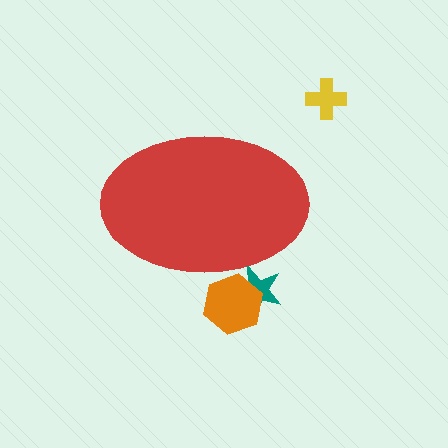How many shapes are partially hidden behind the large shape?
2 shapes are partially hidden.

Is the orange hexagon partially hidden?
Yes, the orange hexagon is partially hidden behind the red ellipse.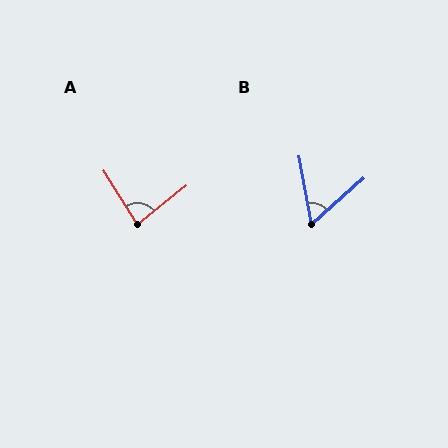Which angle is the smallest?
B, at approximately 59 degrees.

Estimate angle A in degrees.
Approximately 84 degrees.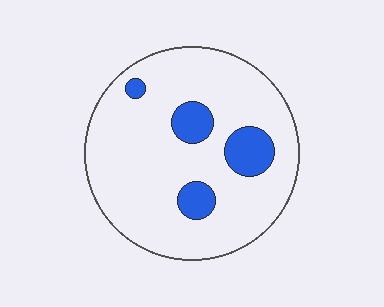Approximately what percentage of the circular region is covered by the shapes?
Approximately 15%.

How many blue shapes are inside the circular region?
4.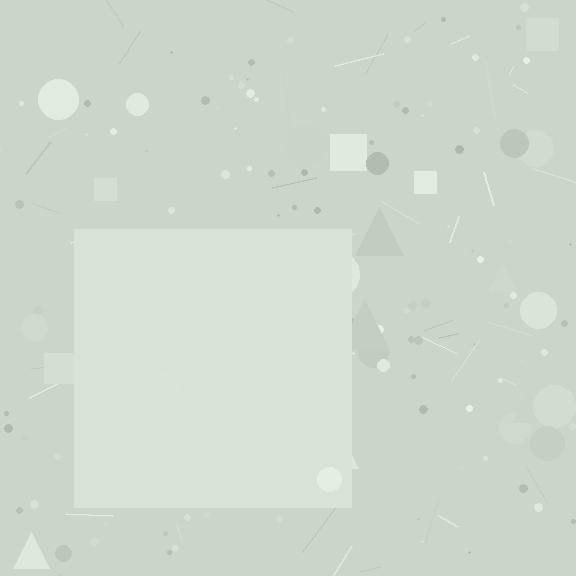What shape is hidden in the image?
A square is hidden in the image.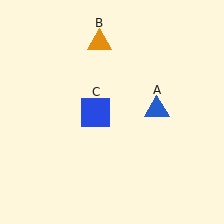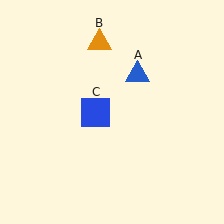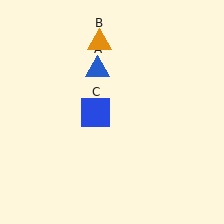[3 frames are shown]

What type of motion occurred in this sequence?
The blue triangle (object A) rotated counterclockwise around the center of the scene.